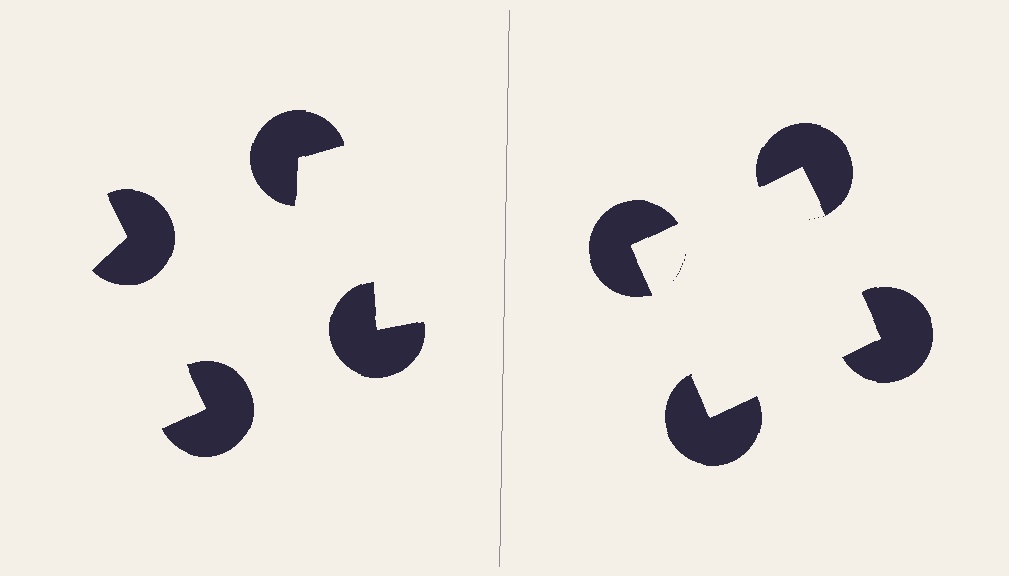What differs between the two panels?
The pac-man discs are positioned identically on both sides; only the wedge orientations differ. On the right they align to a square; on the left they are misaligned.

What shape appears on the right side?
An illusory square.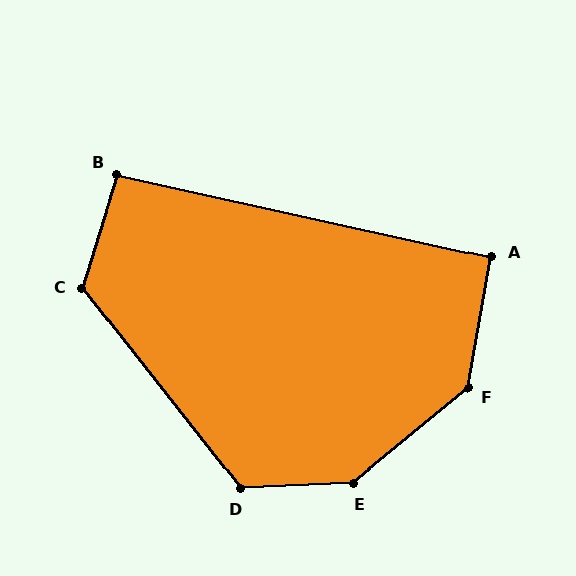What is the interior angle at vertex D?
Approximately 126 degrees (obtuse).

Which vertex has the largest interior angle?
E, at approximately 143 degrees.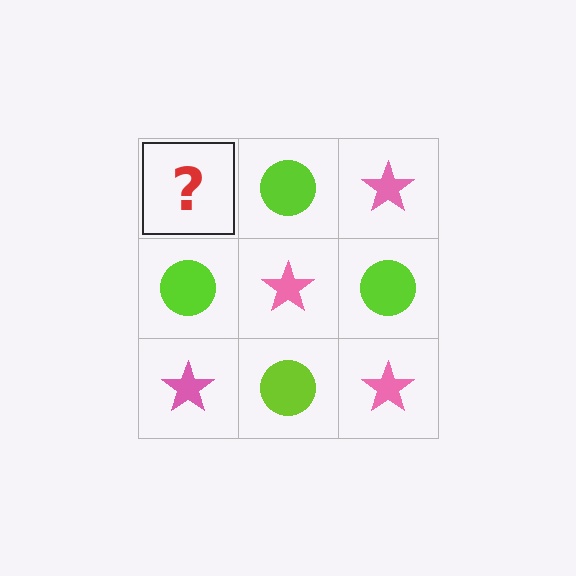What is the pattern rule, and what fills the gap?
The rule is that it alternates pink star and lime circle in a checkerboard pattern. The gap should be filled with a pink star.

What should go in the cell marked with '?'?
The missing cell should contain a pink star.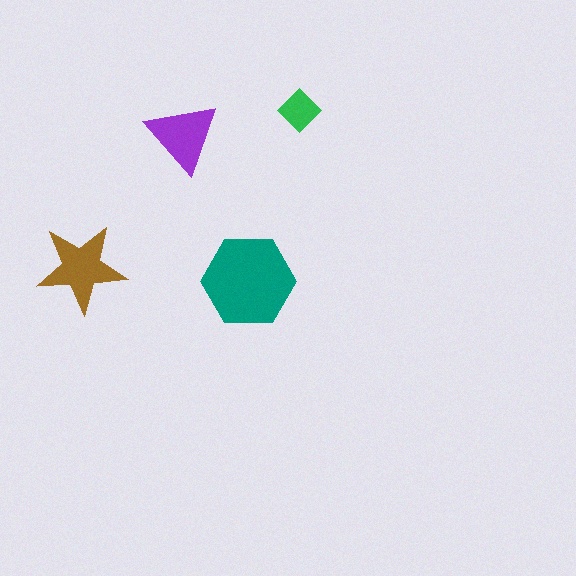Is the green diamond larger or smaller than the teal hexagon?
Smaller.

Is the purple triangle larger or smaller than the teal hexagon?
Smaller.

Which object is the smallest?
The green diamond.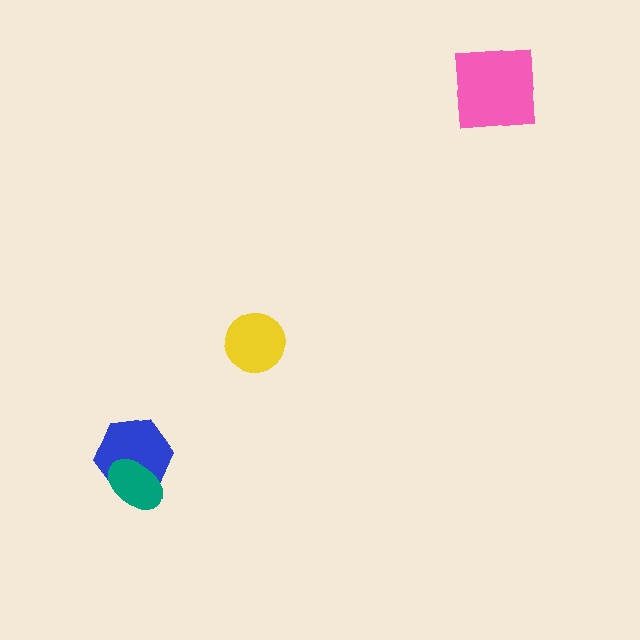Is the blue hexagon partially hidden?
Yes, it is partially covered by another shape.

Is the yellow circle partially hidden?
No, no other shape covers it.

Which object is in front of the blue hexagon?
The teal ellipse is in front of the blue hexagon.